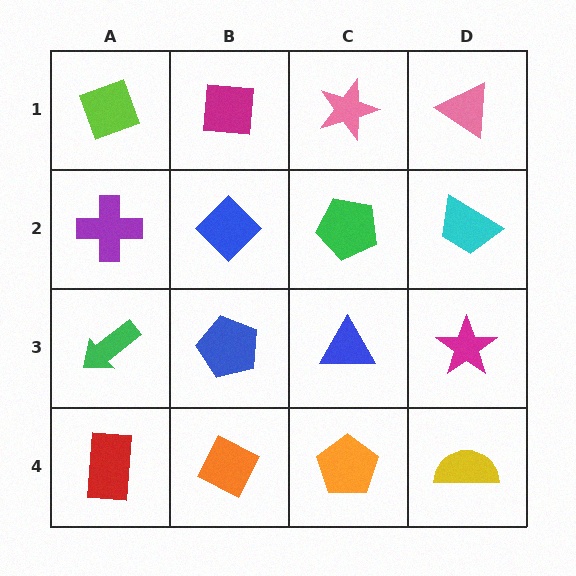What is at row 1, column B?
A magenta square.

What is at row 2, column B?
A blue diamond.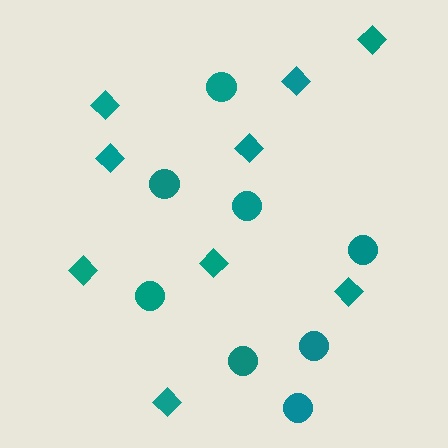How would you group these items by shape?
There are 2 groups: one group of circles (8) and one group of diamonds (9).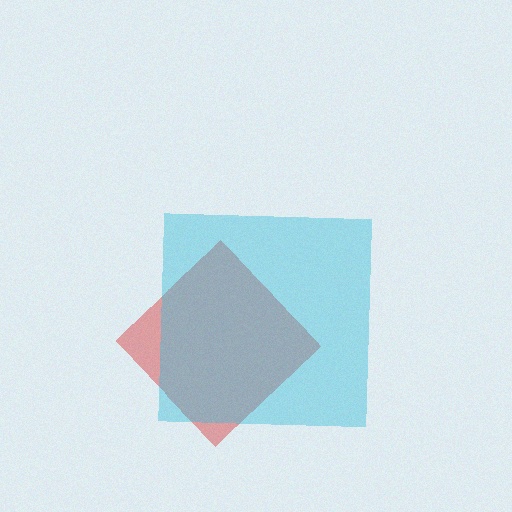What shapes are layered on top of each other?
The layered shapes are: a red diamond, a cyan square.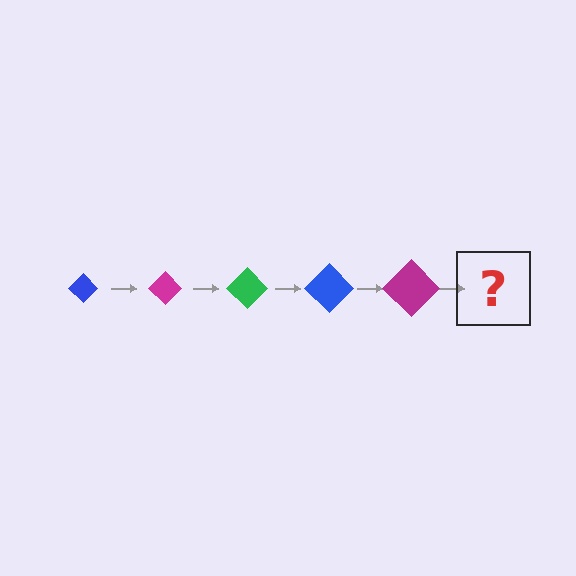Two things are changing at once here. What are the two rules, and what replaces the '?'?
The two rules are that the diamond grows larger each step and the color cycles through blue, magenta, and green. The '?' should be a green diamond, larger than the previous one.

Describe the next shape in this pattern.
It should be a green diamond, larger than the previous one.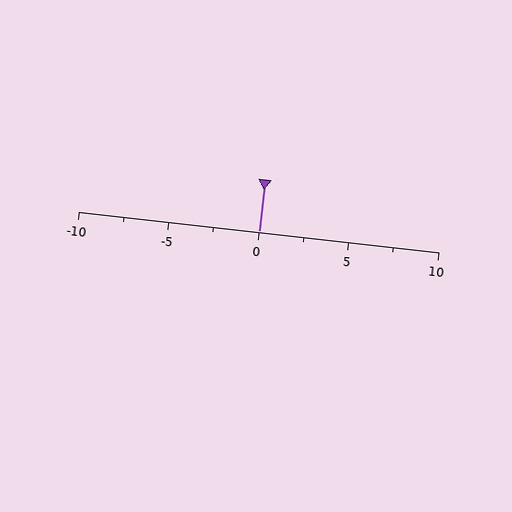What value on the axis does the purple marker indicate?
The marker indicates approximately 0.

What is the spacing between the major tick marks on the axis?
The major ticks are spaced 5 apart.